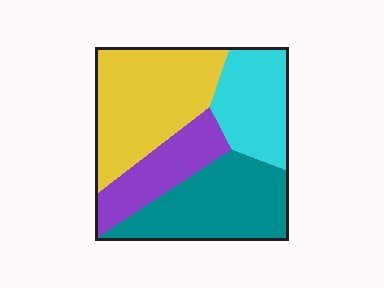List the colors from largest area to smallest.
From largest to smallest: yellow, teal, cyan, purple.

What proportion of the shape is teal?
Teal covers 29% of the shape.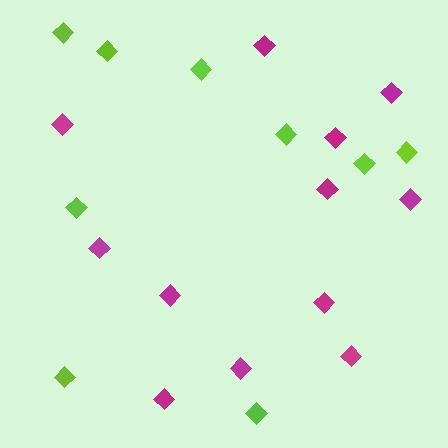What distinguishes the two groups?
There are 2 groups: one group of lime diamonds (9) and one group of magenta diamonds (12).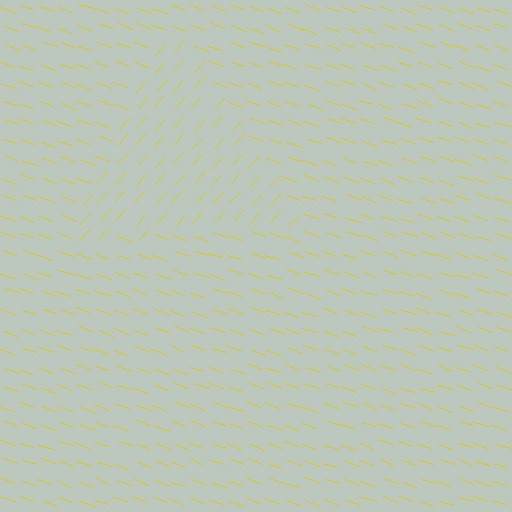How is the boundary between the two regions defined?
The boundary is defined purely by a change in line orientation (approximately 67 degrees difference). All lines are the same color and thickness.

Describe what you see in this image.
The image is filled with small yellow line segments. A triangle region in the image has lines oriented differently from the surrounding lines, creating a visible texture boundary.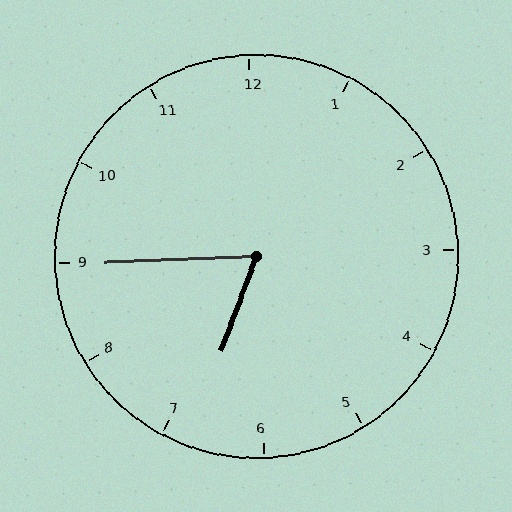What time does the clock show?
6:45.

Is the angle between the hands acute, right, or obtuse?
It is acute.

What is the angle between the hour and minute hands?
Approximately 68 degrees.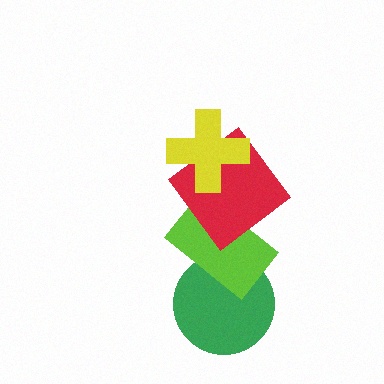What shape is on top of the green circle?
The lime rectangle is on top of the green circle.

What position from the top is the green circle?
The green circle is 4th from the top.